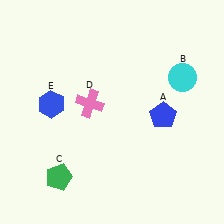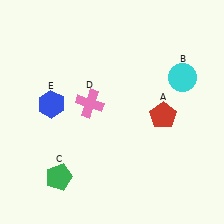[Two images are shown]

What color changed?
The pentagon (A) changed from blue in Image 1 to red in Image 2.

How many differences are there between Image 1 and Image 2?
There is 1 difference between the two images.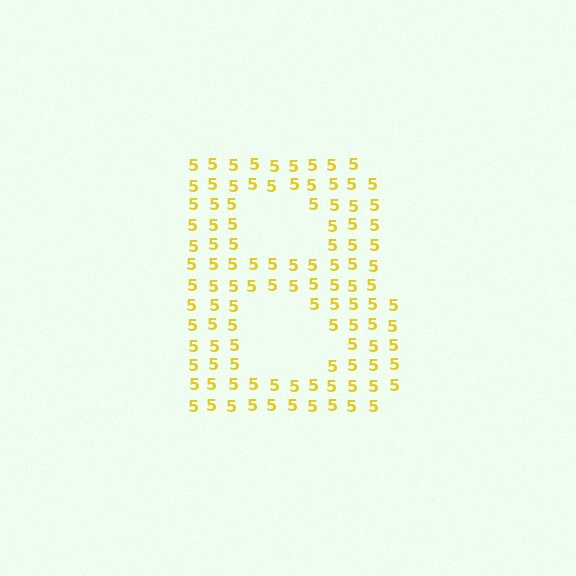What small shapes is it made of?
It is made of small digit 5's.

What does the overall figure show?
The overall figure shows the letter B.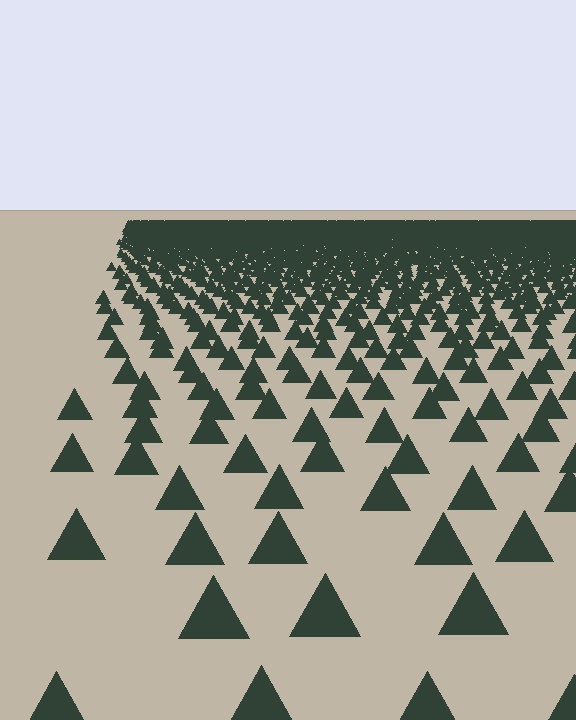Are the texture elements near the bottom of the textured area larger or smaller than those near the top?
Larger. Near the bottom, elements are closer to the viewer and appear at a bigger on-screen size.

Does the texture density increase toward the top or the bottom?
Density increases toward the top.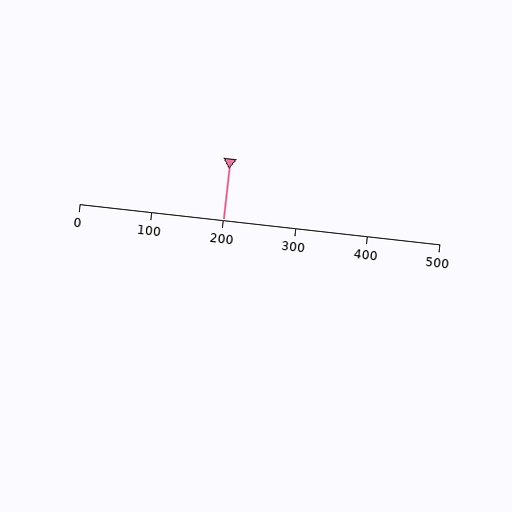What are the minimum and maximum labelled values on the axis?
The axis runs from 0 to 500.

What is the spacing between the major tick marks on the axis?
The major ticks are spaced 100 apart.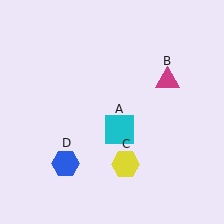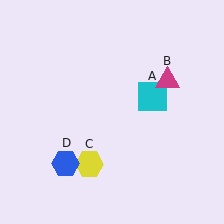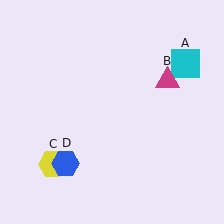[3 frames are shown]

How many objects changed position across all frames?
2 objects changed position: cyan square (object A), yellow hexagon (object C).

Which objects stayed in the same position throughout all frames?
Magenta triangle (object B) and blue hexagon (object D) remained stationary.